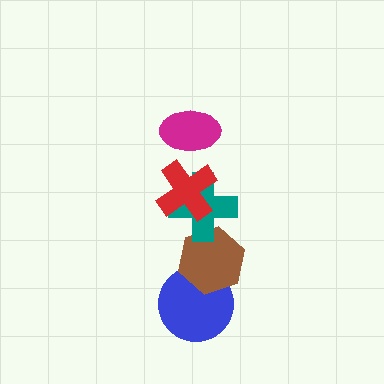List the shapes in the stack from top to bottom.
From top to bottom: the magenta ellipse, the red cross, the teal cross, the brown hexagon, the blue circle.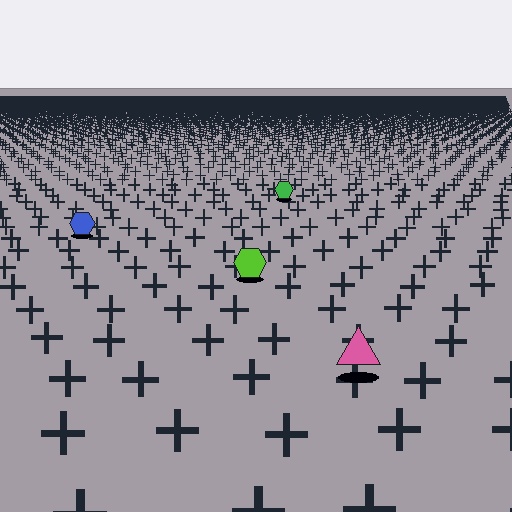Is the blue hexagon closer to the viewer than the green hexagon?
Yes. The blue hexagon is closer — you can tell from the texture gradient: the ground texture is coarser near it.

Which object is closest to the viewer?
The pink triangle is closest. The texture marks near it are larger and more spread out.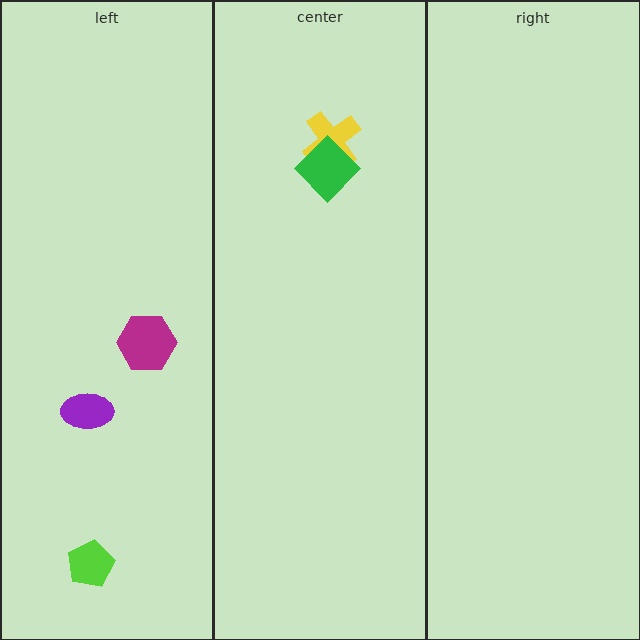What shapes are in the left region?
The purple ellipse, the magenta hexagon, the lime pentagon.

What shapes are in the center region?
The yellow cross, the green diamond.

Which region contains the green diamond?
The center region.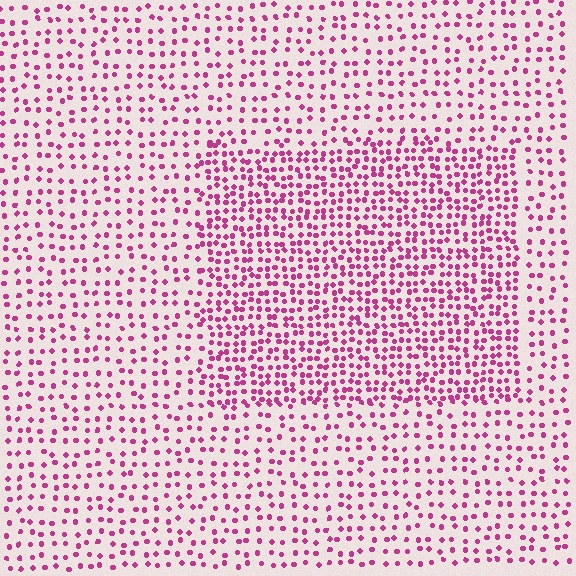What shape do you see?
I see a rectangle.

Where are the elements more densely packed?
The elements are more densely packed inside the rectangle boundary.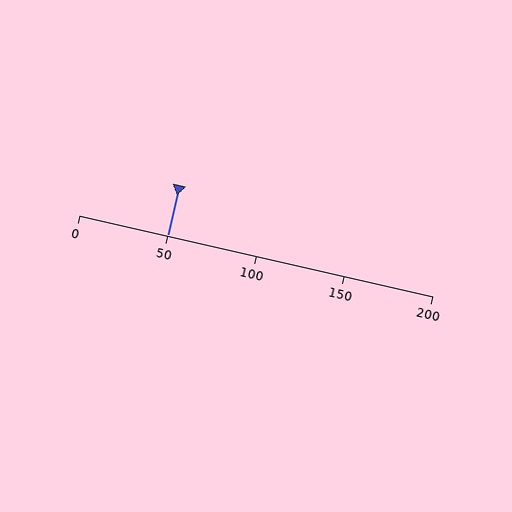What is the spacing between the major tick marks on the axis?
The major ticks are spaced 50 apart.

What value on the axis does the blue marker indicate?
The marker indicates approximately 50.